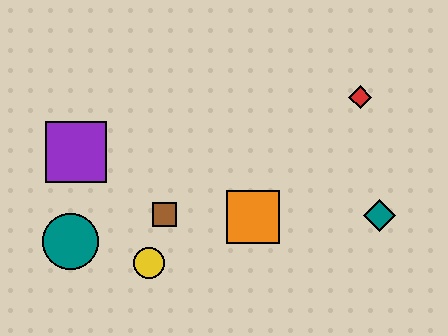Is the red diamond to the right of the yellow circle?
Yes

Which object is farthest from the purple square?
The teal diamond is farthest from the purple square.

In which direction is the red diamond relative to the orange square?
The red diamond is above the orange square.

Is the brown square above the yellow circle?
Yes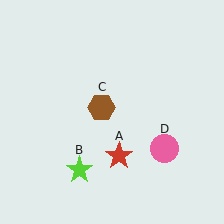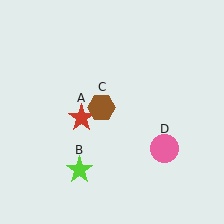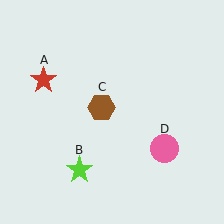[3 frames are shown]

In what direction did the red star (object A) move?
The red star (object A) moved up and to the left.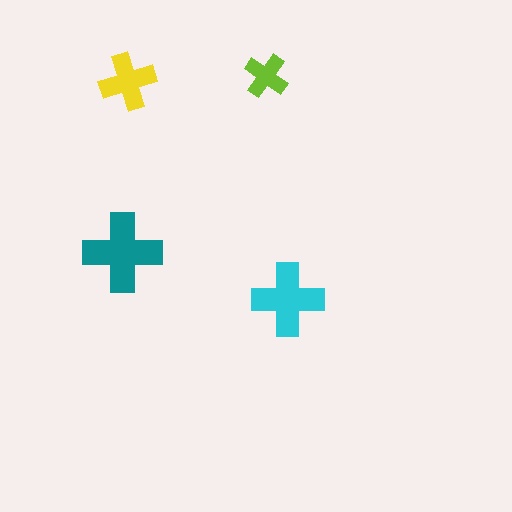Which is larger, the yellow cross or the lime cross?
The yellow one.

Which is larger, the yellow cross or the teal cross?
The teal one.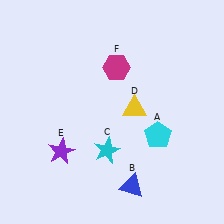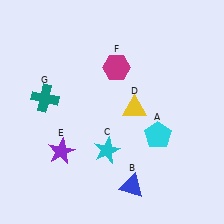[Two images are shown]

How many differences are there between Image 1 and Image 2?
There is 1 difference between the two images.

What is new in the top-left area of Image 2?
A teal cross (G) was added in the top-left area of Image 2.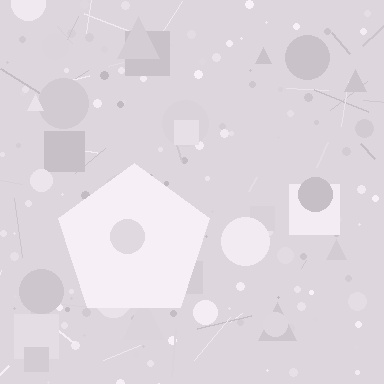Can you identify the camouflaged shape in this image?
The camouflaged shape is a pentagon.